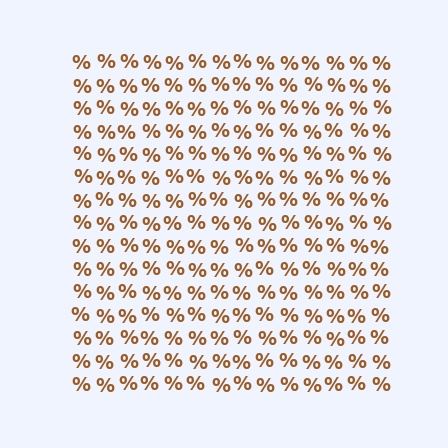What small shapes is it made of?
It is made of small percent signs.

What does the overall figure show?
The overall figure shows a square.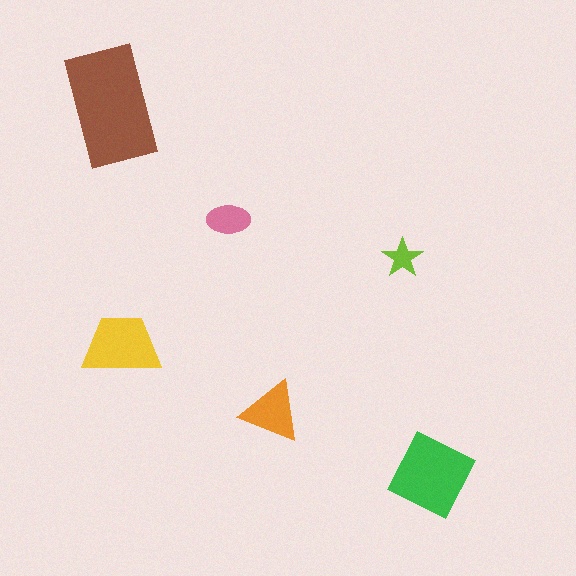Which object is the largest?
The brown rectangle.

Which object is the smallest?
The lime star.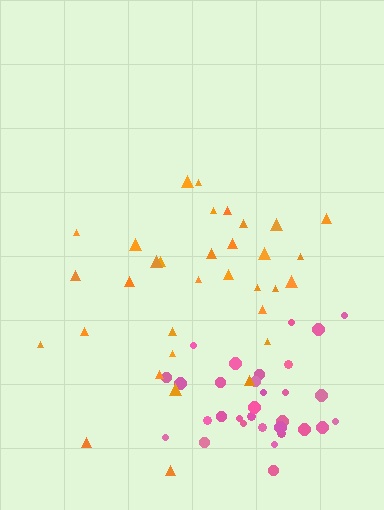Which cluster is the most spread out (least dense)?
Orange.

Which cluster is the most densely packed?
Pink.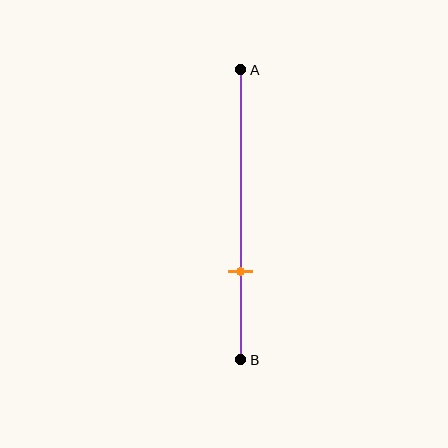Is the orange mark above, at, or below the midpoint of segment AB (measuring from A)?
The orange mark is below the midpoint of segment AB.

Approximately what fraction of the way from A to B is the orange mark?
The orange mark is approximately 70% of the way from A to B.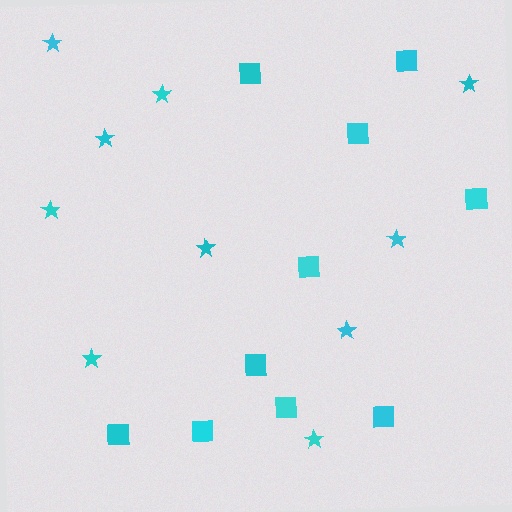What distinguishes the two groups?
There are 2 groups: one group of stars (10) and one group of squares (10).